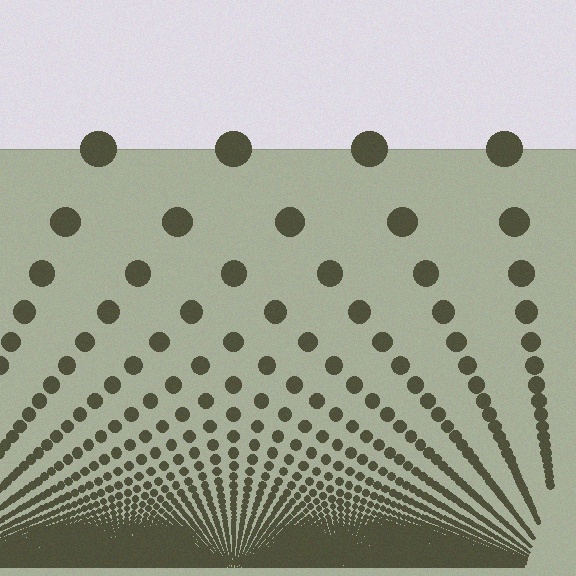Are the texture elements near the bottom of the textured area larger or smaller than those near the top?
Smaller. The gradient is inverted — elements near the bottom are smaller and denser.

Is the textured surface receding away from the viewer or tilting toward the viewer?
The surface appears to tilt toward the viewer. Texture elements get larger and sparser toward the top.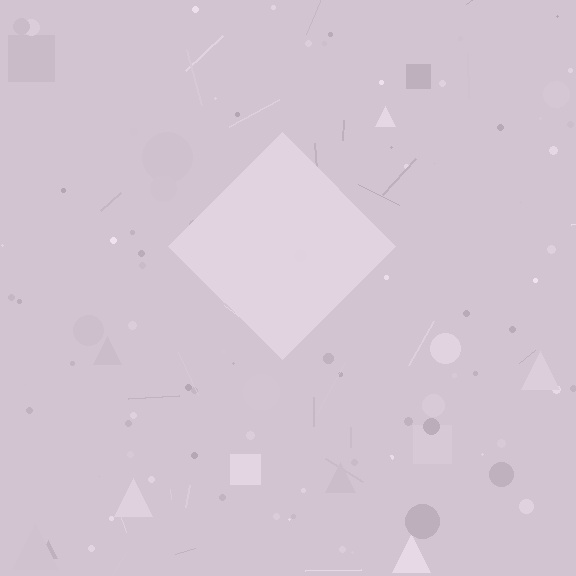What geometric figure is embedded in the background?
A diamond is embedded in the background.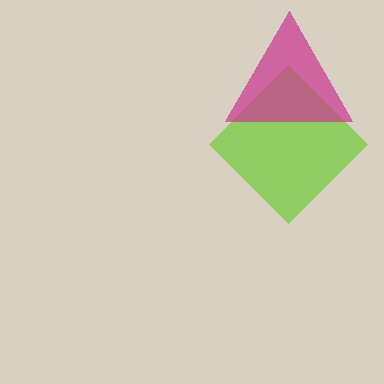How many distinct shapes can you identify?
There are 2 distinct shapes: a lime diamond, a magenta triangle.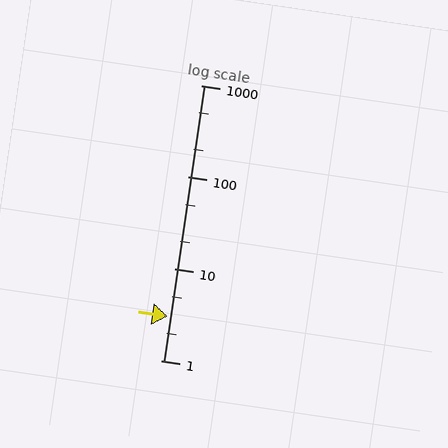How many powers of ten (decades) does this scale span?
The scale spans 3 decades, from 1 to 1000.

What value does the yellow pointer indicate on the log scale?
The pointer indicates approximately 3.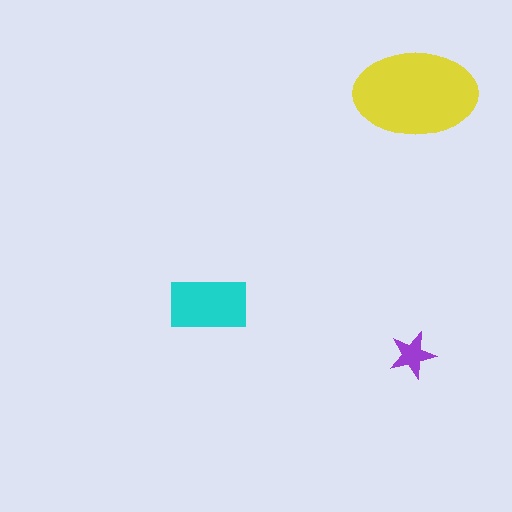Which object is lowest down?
The purple star is bottommost.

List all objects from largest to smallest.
The yellow ellipse, the cyan rectangle, the purple star.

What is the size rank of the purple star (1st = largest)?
3rd.